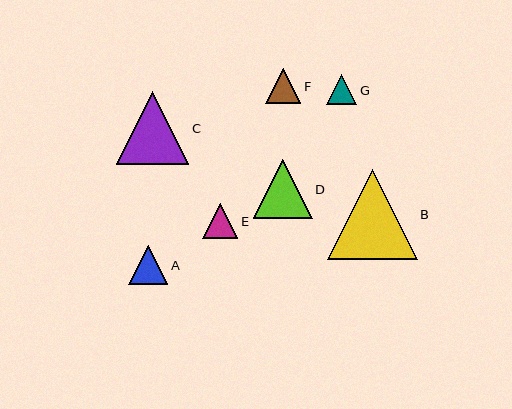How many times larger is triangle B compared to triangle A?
Triangle B is approximately 2.3 times the size of triangle A.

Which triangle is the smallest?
Triangle G is the smallest with a size of approximately 30 pixels.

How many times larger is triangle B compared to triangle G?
Triangle B is approximately 3.0 times the size of triangle G.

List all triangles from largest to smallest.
From largest to smallest: B, C, D, A, F, E, G.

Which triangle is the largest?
Triangle B is the largest with a size of approximately 89 pixels.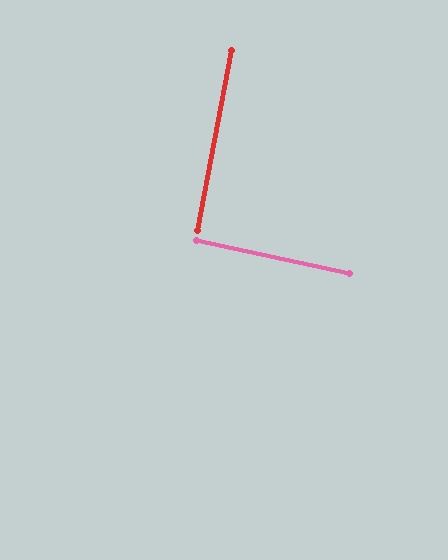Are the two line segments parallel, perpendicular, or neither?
Perpendicular — they meet at approximately 89°.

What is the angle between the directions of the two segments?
Approximately 89 degrees.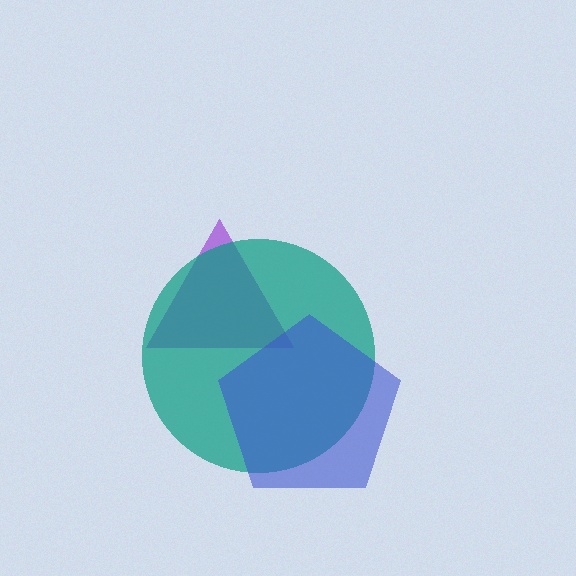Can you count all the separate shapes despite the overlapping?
Yes, there are 3 separate shapes.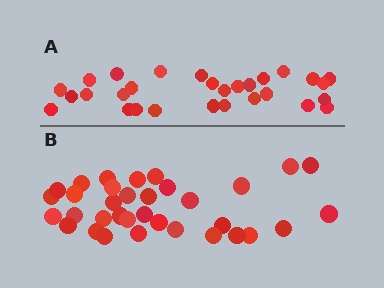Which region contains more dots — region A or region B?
Region B (the bottom region) has more dots.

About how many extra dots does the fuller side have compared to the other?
Region B has about 5 more dots than region A.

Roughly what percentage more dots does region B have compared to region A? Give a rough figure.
About 15% more.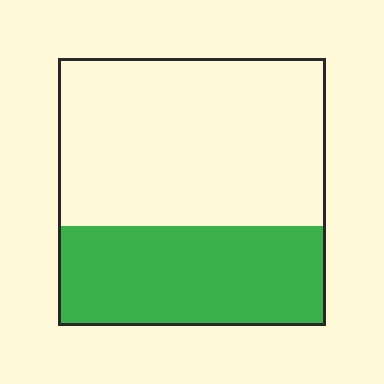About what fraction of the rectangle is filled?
About three eighths (3/8).